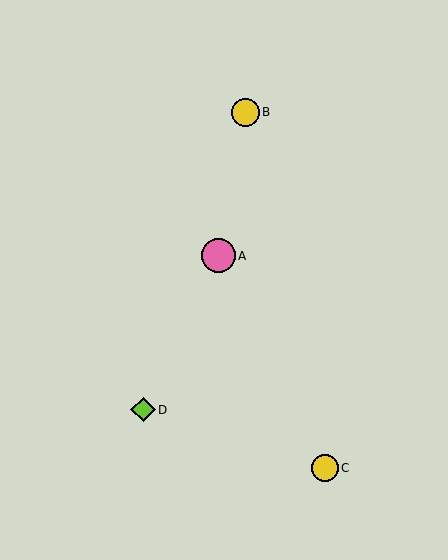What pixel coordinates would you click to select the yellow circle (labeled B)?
Click at (245, 112) to select the yellow circle B.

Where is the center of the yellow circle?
The center of the yellow circle is at (245, 112).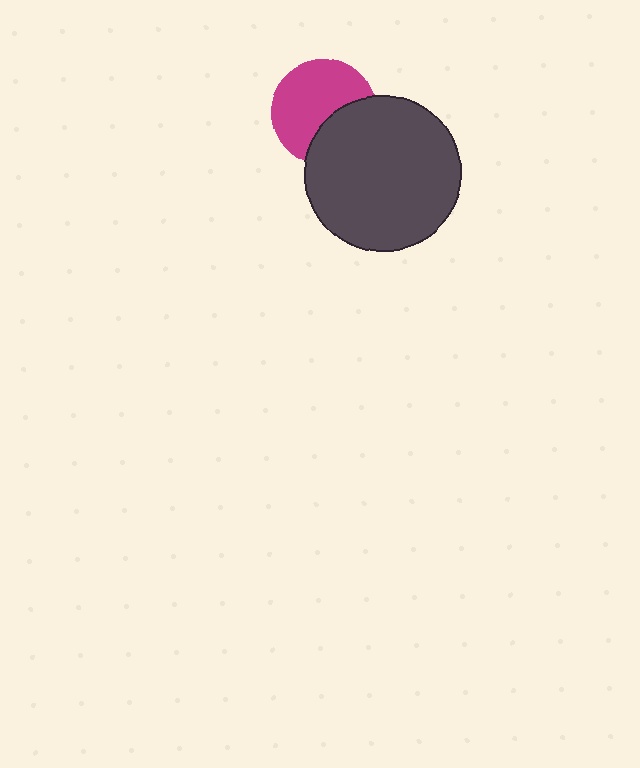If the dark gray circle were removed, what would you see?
You would see the complete magenta circle.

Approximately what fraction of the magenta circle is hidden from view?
Roughly 36% of the magenta circle is hidden behind the dark gray circle.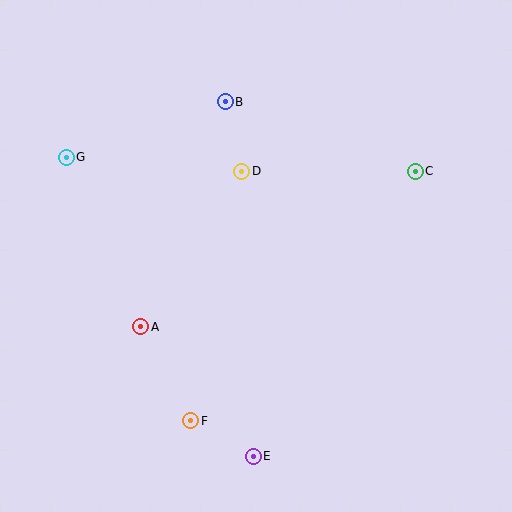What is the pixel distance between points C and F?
The distance between C and F is 336 pixels.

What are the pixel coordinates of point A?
Point A is at (141, 327).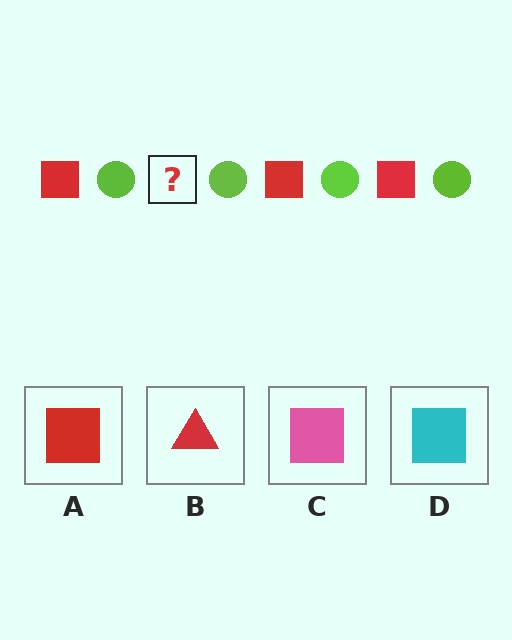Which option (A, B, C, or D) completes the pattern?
A.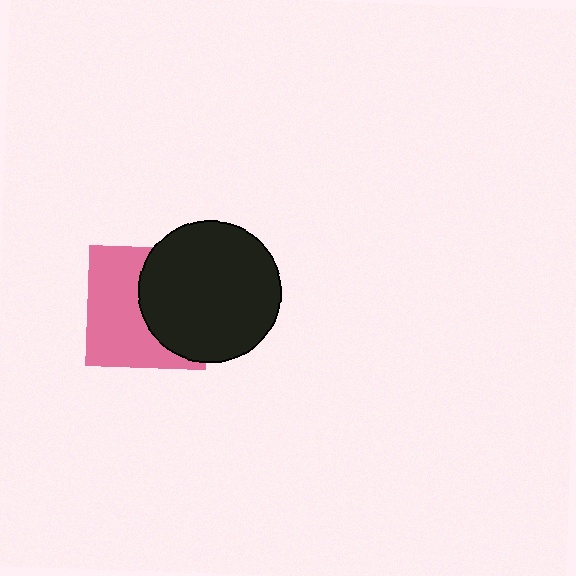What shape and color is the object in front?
The object in front is a black circle.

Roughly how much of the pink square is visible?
About half of it is visible (roughly 54%).